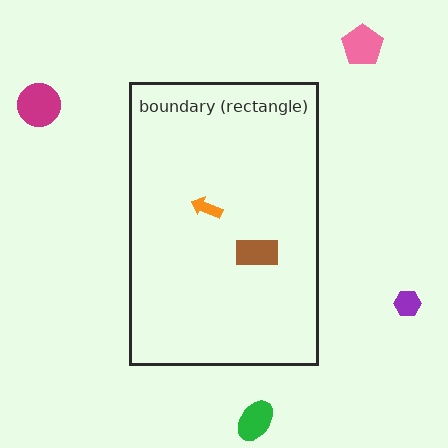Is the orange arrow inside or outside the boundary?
Inside.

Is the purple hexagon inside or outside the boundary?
Outside.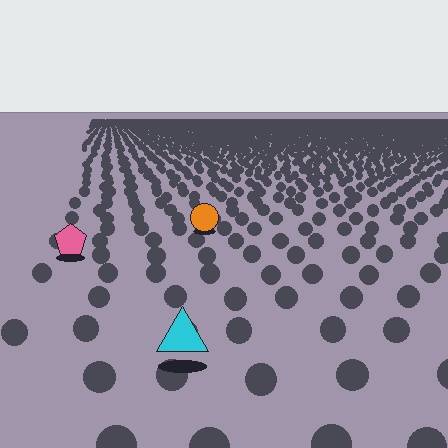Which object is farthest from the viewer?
The orange circle is farthest from the viewer. It appears smaller and the ground texture around it is denser.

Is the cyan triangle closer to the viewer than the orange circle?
Yes. The cyan triangle is closer — you can tell from the texture gradient: the ground texture is coarser near it.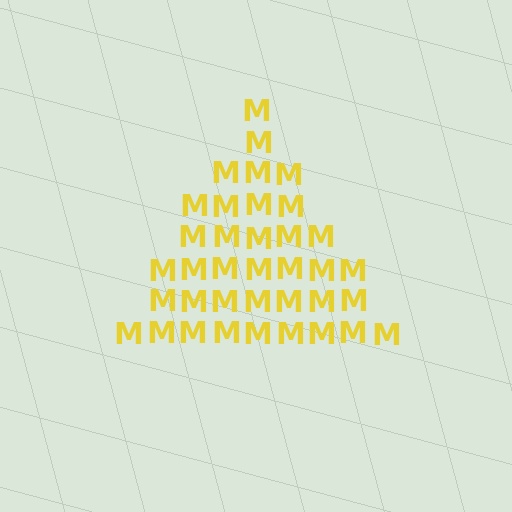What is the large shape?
The large shape is a triangle.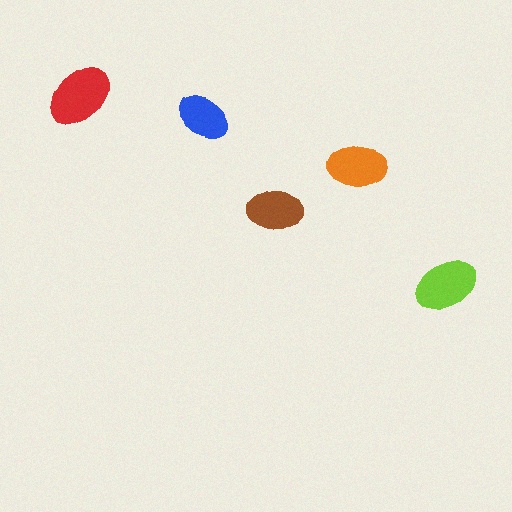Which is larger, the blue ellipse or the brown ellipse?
The brown one.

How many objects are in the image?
There are 5 objects in the image.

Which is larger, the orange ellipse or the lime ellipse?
The lime one.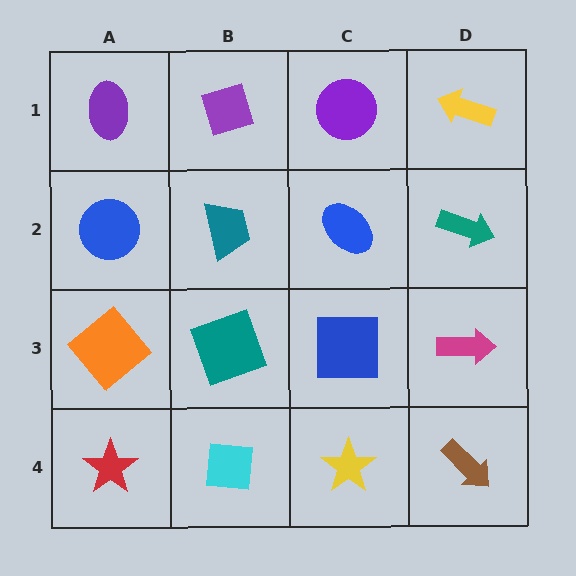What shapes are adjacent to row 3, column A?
A blue circle (row 2, column A), a red star (row 4, column A), a teal square (row 3, column B).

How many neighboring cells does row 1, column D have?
2.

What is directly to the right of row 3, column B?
A blue square.